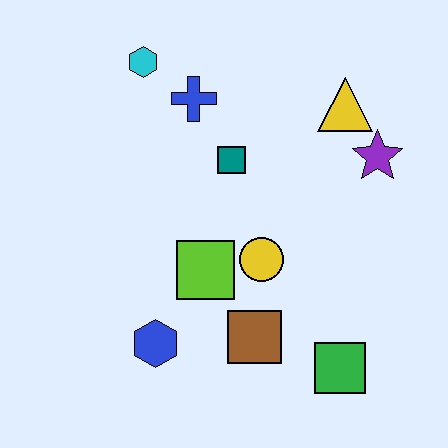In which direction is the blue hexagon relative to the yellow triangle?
The blue hexagon is below the yellow triangle.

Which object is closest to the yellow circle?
The lime square is closest to the yellow circle.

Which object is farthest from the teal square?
The green square is farthest from the teal square.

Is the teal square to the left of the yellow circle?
Yes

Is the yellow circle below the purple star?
Yes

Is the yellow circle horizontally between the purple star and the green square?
No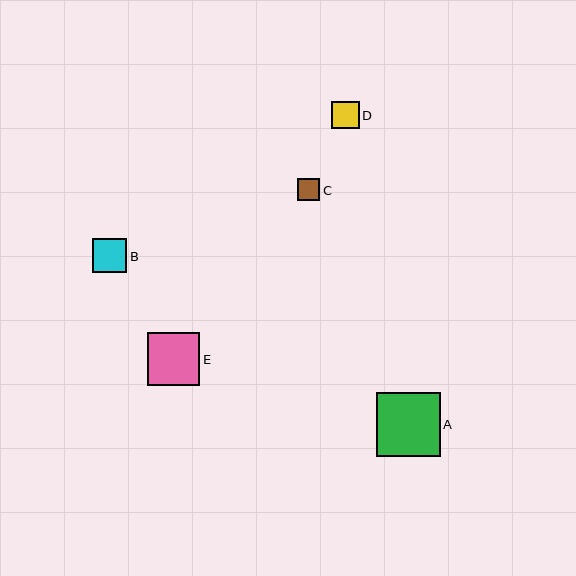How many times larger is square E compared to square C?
Square E is approximately 2.4 times the size of square C.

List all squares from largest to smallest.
From largest to smallest: A, E, B, D, C.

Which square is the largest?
Square A is the largest with a size of approximately 64 pixels.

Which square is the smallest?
Square C is the smallest with a size of approximately 22 pixels.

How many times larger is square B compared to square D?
Square B is approximately 1.2 times the size of square D.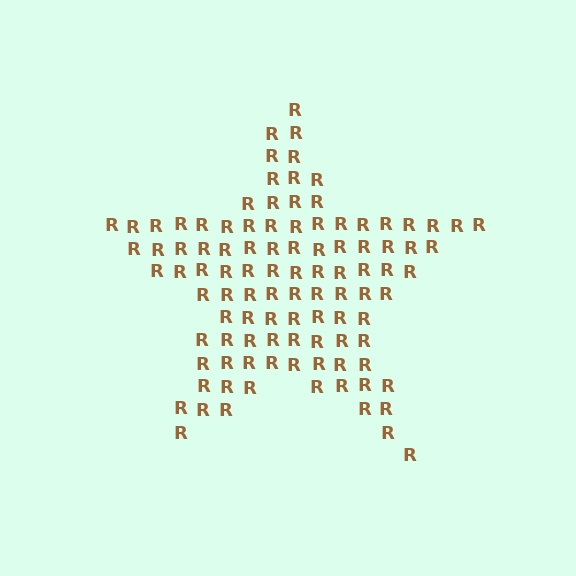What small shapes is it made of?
It is made of small letter R's.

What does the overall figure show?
The overall figure shows a star.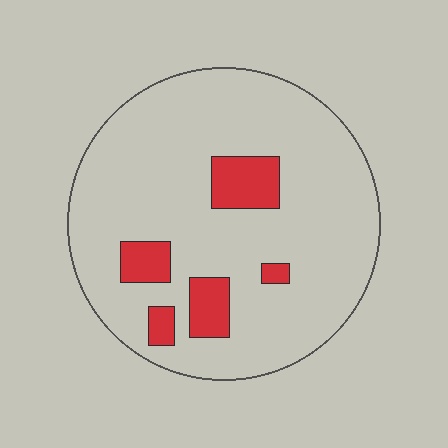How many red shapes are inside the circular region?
5.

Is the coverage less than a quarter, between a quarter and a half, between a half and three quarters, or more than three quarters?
Less than a quarter.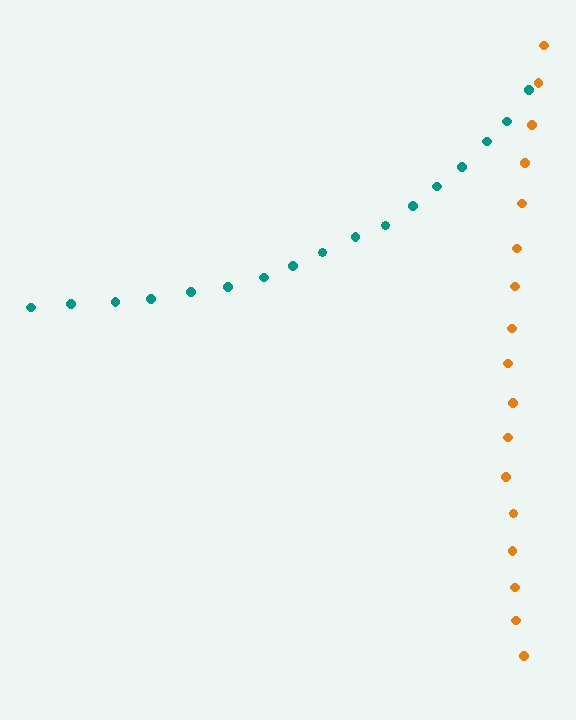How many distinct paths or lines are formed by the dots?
There are 2 distinct paths.